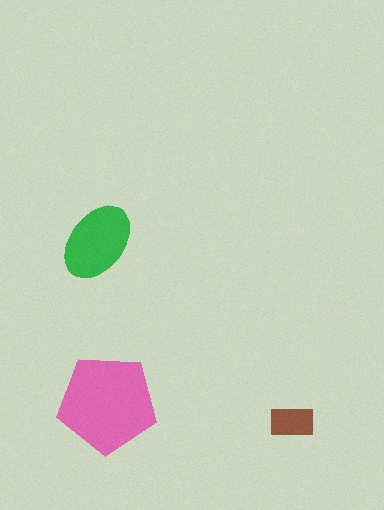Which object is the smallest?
The brown rectangle.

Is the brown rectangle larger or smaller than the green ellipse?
Smaller.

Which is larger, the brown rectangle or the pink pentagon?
The pink pentagon.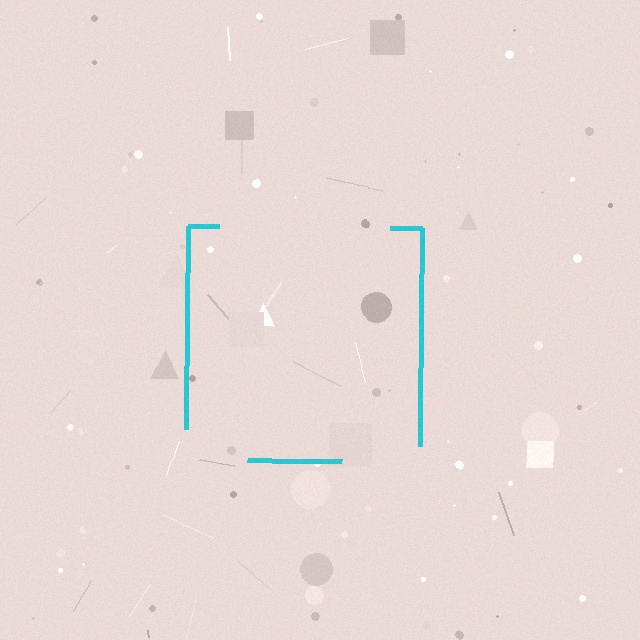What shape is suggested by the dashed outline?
The dashed outline suggests a square.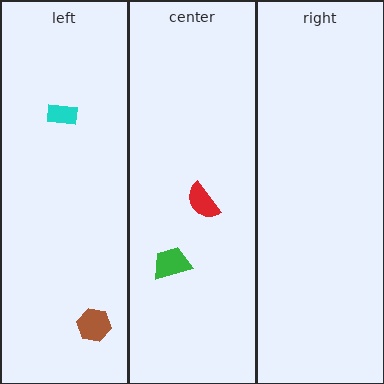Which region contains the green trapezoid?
The center region.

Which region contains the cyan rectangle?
The left region.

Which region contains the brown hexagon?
The left region.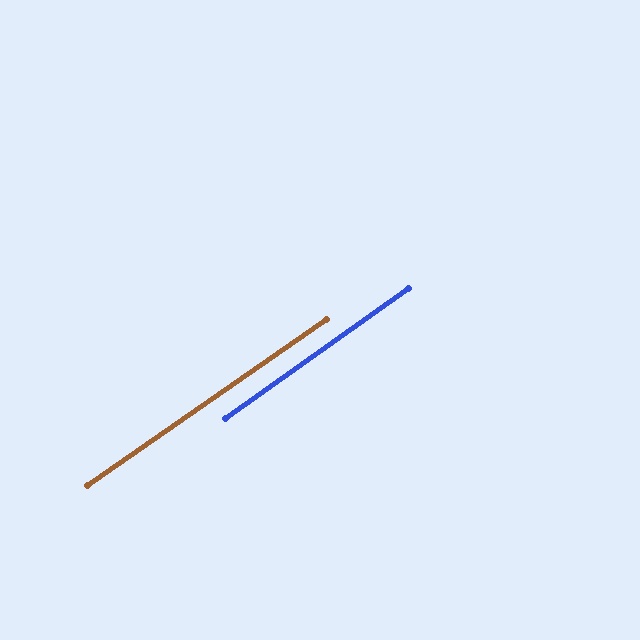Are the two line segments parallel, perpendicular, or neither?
Parallel — their directions differ by only 0.7°.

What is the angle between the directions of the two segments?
Approximately 1 degree.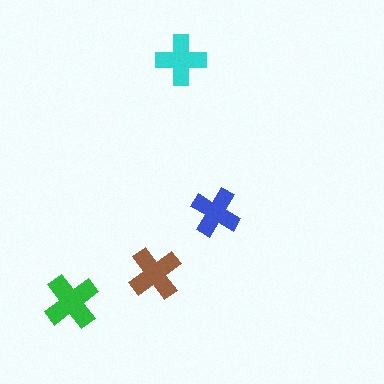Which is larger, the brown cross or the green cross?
The green one.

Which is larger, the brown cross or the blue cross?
The brown one.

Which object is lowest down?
The green cross is bottommost.